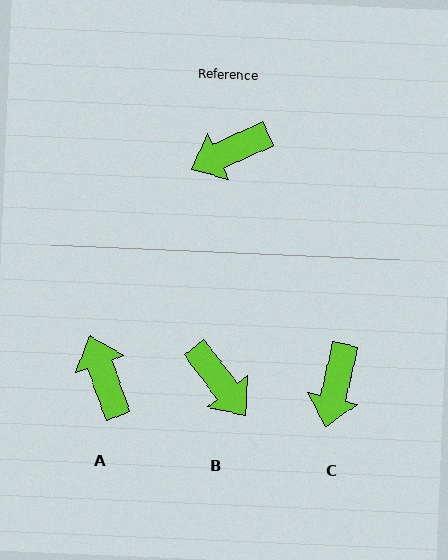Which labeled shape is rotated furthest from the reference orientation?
B, about 103 degrees away.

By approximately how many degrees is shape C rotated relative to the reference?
Approximately 52 degrees counter-clockwise.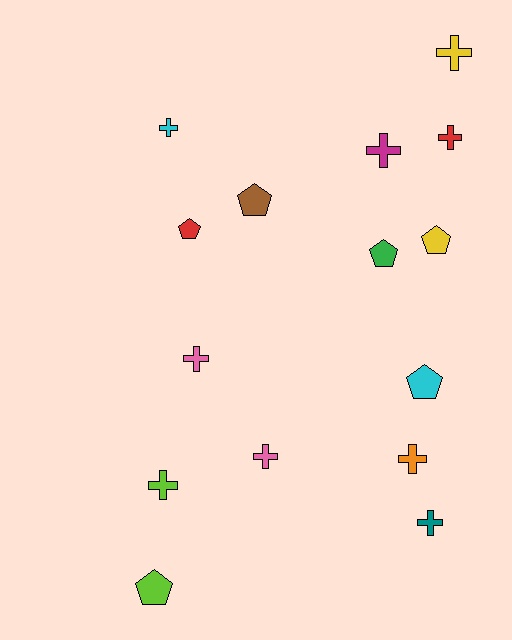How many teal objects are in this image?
There is 1 teal object.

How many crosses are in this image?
There are 9 crosses.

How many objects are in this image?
There are 15 objects.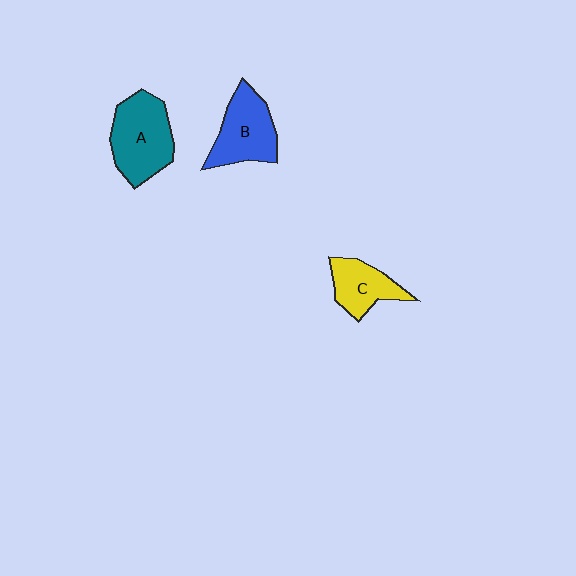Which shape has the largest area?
Shape A (teal).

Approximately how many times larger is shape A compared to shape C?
Approximately 1.6 times.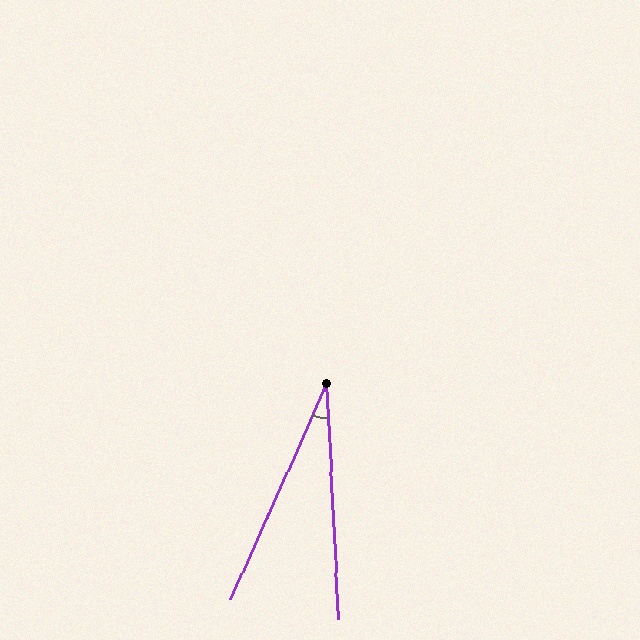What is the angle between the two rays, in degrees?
Approximately 27 degrees.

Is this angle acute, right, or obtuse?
It is acute.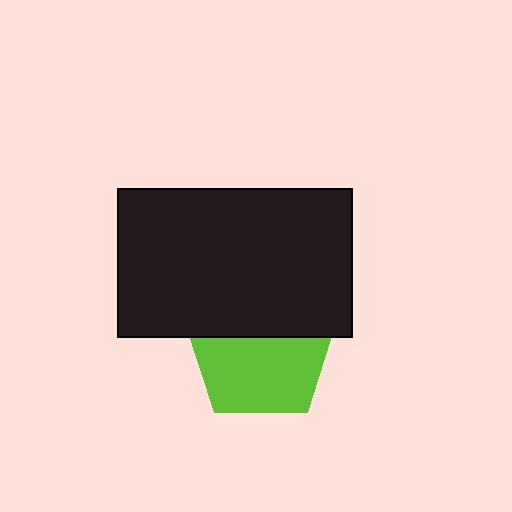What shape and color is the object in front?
The object in front is a black rectangle.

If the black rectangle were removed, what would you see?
You would see the complete lime pentagon.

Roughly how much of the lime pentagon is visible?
About half of it is visible (roughly 59%).